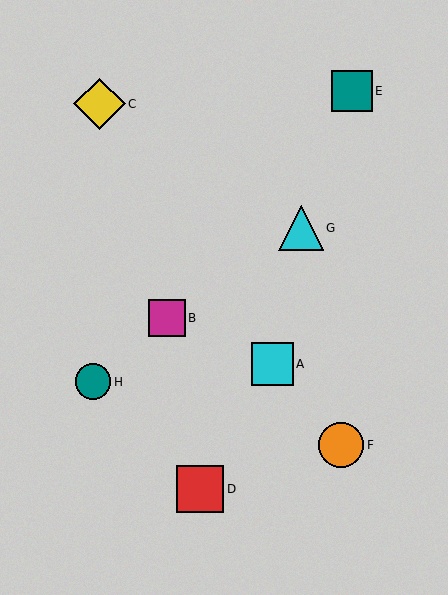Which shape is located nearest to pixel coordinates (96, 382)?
The teal circle (labeled H) at (93, 382) is nearest to that location.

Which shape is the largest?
The yellow diamond (labeled C) is the largest.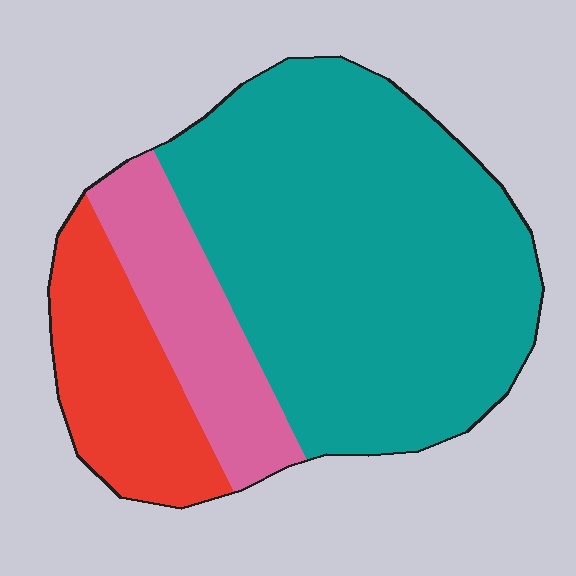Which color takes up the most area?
Teal, at roughly 65%.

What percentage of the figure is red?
Red covers 19% of the figure.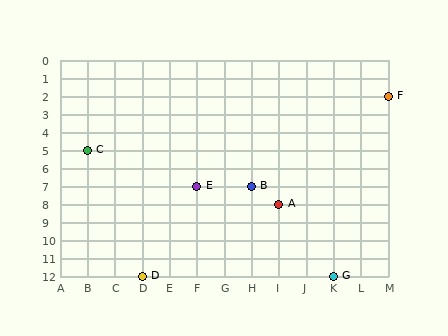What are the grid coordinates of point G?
Point G is at grid coordinates (K, 12).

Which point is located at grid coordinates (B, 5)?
Point C is at (B, 5).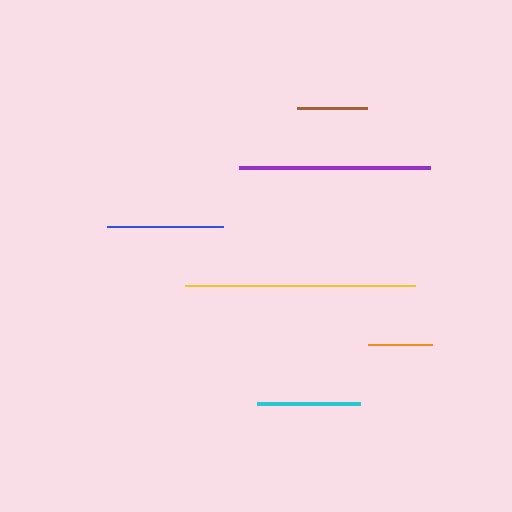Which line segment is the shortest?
The orange line is the shortest at approximately 65 pixels.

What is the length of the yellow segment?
The yellow segment is approximately 229 pixels long.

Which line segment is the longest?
The yellow line is the longest at approximately 229 pixels.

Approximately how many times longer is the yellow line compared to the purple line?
The yellow line is approximately 1.2 times the length of the purple line.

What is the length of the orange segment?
The orange segment is approximately 65 pixels long.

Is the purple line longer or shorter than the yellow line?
The yellow line is longer than the purple line.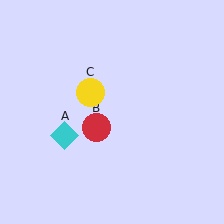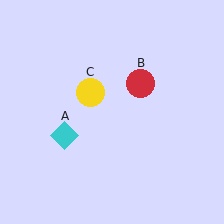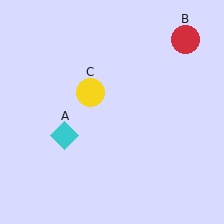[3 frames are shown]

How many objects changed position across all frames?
1 object changed position: red circle (object B).